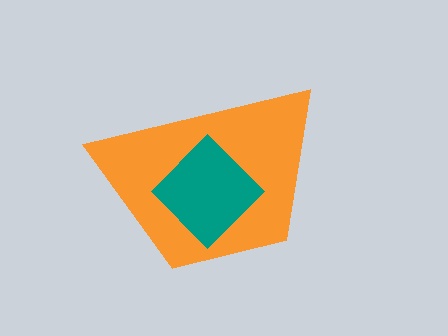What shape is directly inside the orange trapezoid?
The teal diamond.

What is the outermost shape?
The orange trapezoid.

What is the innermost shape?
The teal diamond.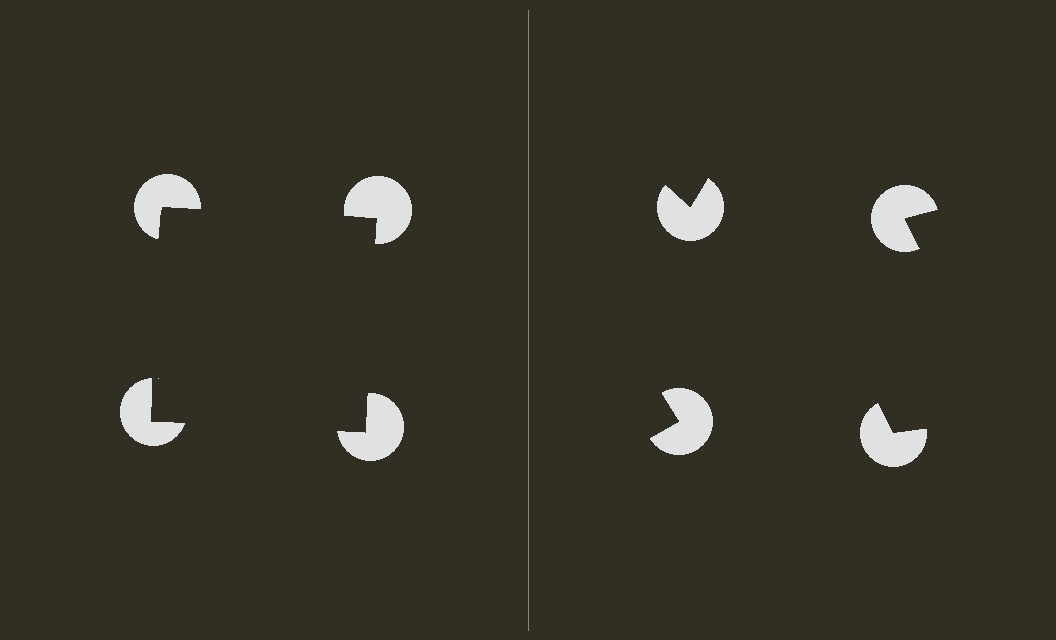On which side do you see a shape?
An illusory square appears on the left side. On the right side the wedge cuts are rotated, so no coherent shape forms.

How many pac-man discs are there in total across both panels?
8 — 4 on each side.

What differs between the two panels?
The pac-man discs are positioned identically on both sides; only the wedge orientations differ. On the left they align to a square; on the right they are misaligned.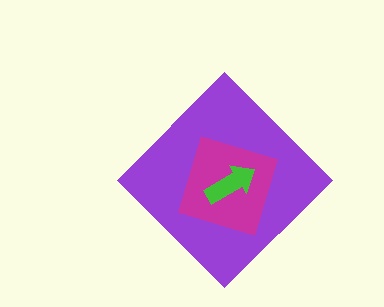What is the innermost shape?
The green arrow.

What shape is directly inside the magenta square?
The green arrow.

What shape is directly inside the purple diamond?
The magenta square.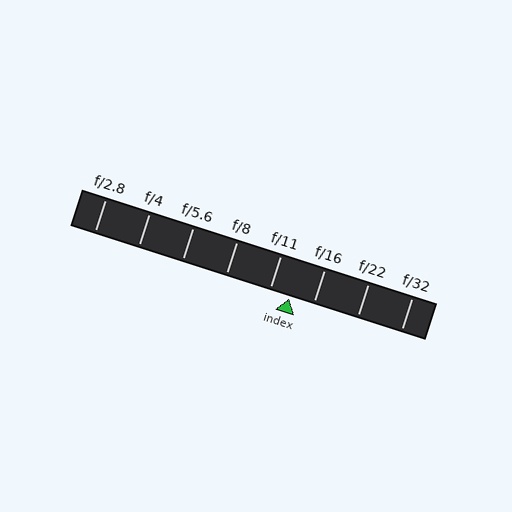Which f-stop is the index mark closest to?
The index mark is closest to f/11.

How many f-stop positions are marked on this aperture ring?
There are 8 f-stop positions marked.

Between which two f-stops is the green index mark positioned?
The index mark is between f/11 and f/16.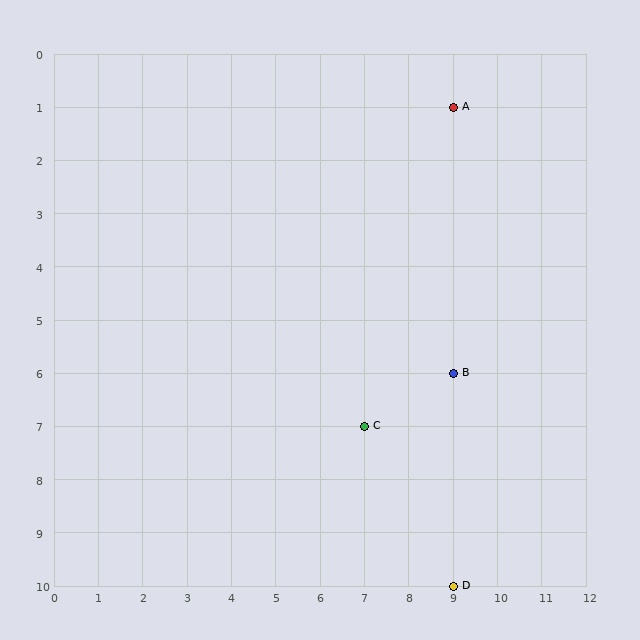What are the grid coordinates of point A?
Point A is at grid coordinates (9, 1).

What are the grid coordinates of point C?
Point C is at grid coordinates (7, 7).